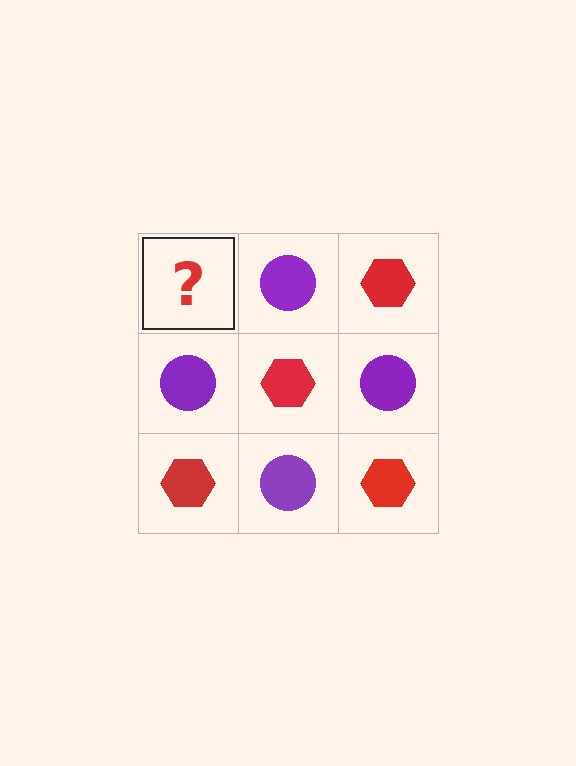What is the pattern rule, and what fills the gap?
The rule is that it alternates red hexagon and purple circle in a checkerboard pattern. The gap should be filled with a red hexagon.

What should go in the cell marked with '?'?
The missing cell should contain a red hexagon.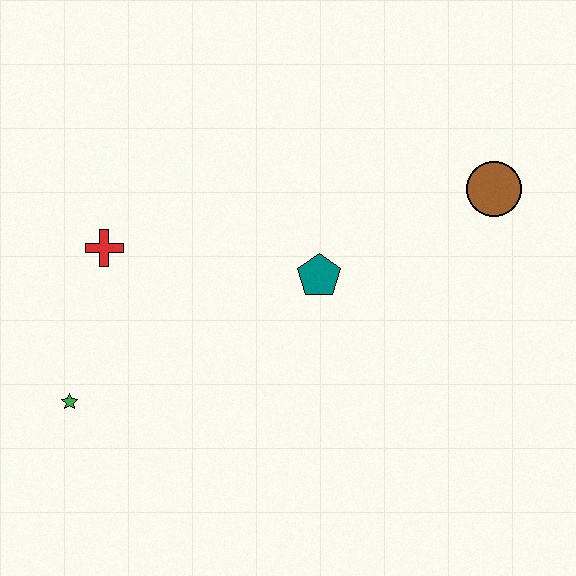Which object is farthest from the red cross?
The brown circle is farthest from the red cross.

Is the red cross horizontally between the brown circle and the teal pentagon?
No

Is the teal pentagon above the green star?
Yes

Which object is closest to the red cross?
The green star is closest to the red cross.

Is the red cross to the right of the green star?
Yes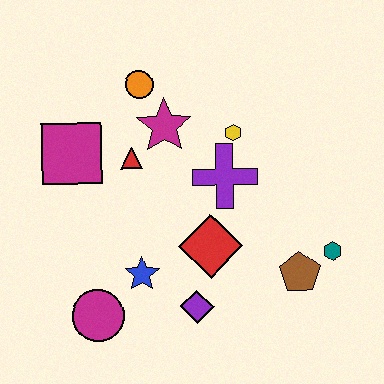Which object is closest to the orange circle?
The magenta star is closest to the orange circle.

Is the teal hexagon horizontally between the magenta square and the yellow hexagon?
No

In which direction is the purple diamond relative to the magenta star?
The purple diamond is below the magenta star.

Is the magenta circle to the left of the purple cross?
Yes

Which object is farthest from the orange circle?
The teal hexagon is farthest from the orange circle.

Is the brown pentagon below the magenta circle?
No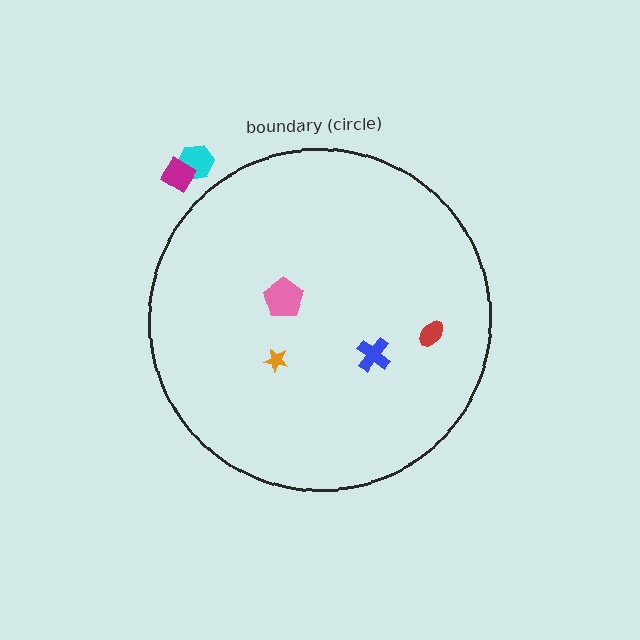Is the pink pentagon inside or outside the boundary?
Inside.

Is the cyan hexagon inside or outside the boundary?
Outside.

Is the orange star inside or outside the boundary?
Inside.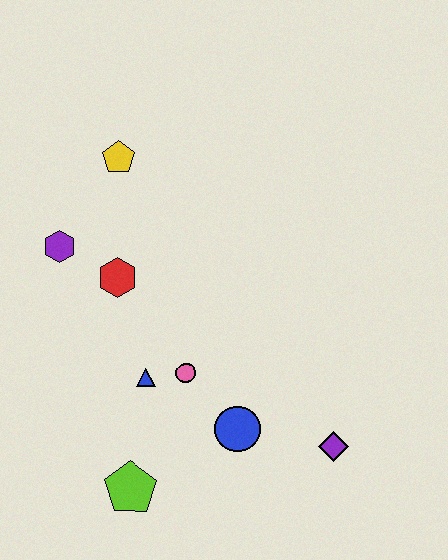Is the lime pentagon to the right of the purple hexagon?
Yes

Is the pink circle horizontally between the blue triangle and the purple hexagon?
No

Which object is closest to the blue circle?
The pink circle is closest to the blue circle.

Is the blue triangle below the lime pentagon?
No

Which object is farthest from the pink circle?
The yellow pentagon is farthest from the pink circle.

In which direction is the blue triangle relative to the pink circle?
The blue triangle is to the left of the pink circle.